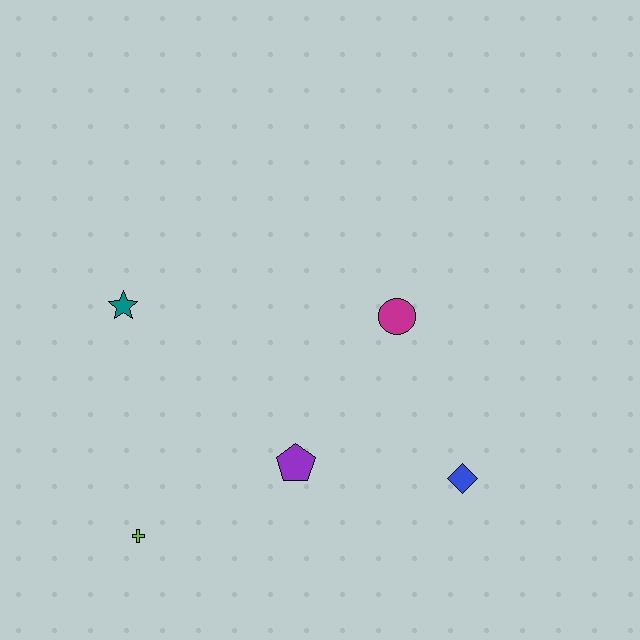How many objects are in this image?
There are 5 objects.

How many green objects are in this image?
There are no green objects.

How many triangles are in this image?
There are no triangles.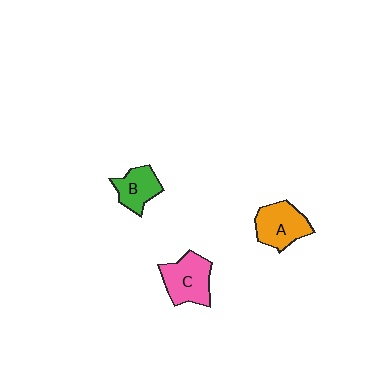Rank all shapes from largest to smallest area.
From largest to smallest: C (pink), A (orange), B (green).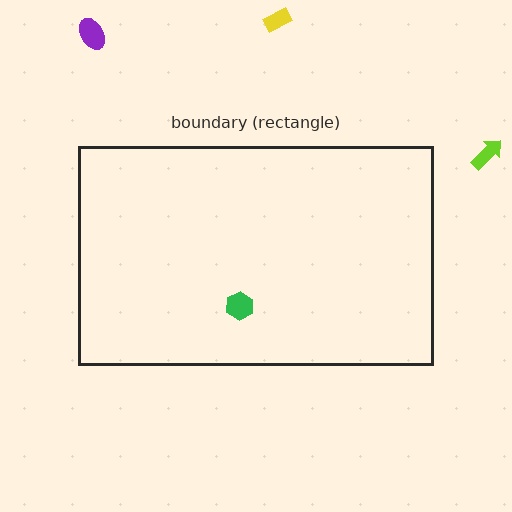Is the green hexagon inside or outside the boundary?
Inside.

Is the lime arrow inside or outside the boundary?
Outside.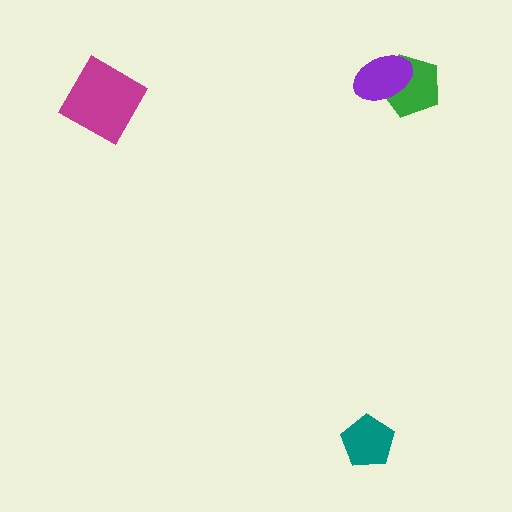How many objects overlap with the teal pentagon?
0 objects overlap with the teal pentagon.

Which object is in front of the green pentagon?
The purple ellipse is in front of the green pentagon.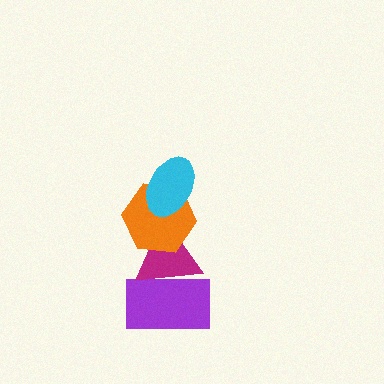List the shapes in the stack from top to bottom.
From top to bottom: the cyan ellipse, the orange hexagon, the magenta triangle, the purple rectangle.